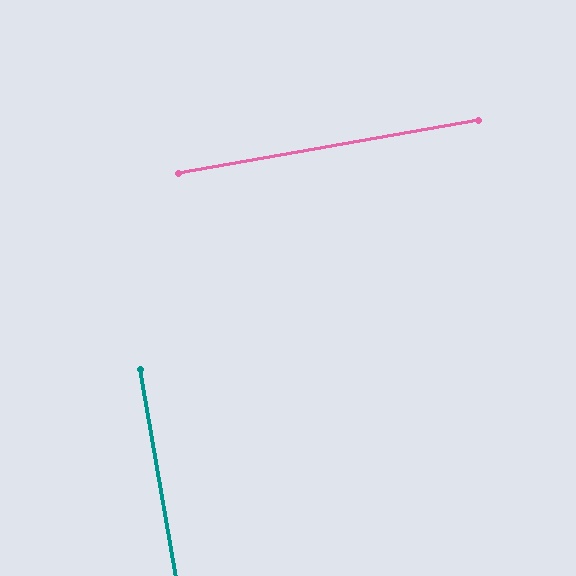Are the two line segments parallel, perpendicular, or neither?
Perpendicular — they meet at approximately 90°.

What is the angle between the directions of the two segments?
Approximately 90 degrees.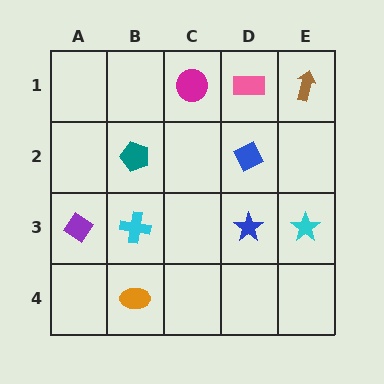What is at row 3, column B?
A cyan cross.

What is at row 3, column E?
A cyan star.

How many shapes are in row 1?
3 shapes.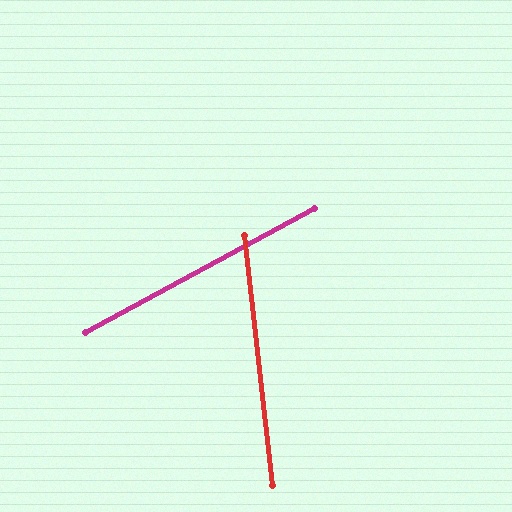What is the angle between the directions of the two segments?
Approximately 68 degrees.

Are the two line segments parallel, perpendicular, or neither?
Neither parallel nor perpendicular — they differ by about 68°.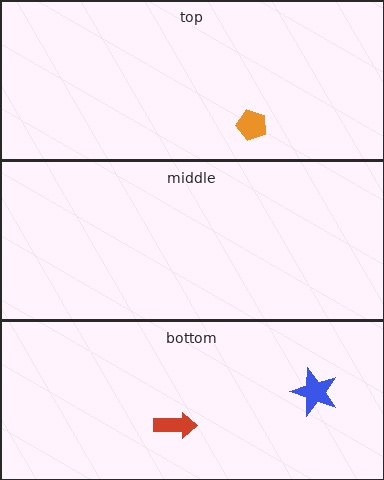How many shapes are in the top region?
1.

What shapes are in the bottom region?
The blue star, the red arrow.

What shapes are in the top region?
The orange pentagon.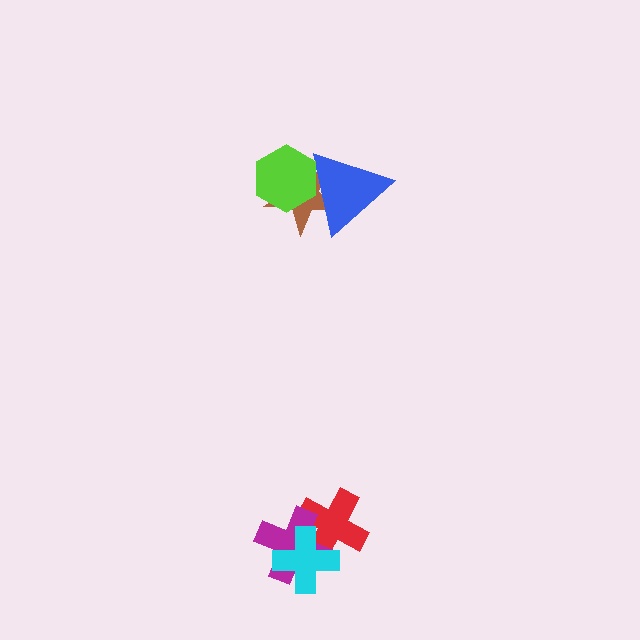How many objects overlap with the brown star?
2 objects overlap with the brown star.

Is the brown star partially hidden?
Yes, it is partially covered by another shape.